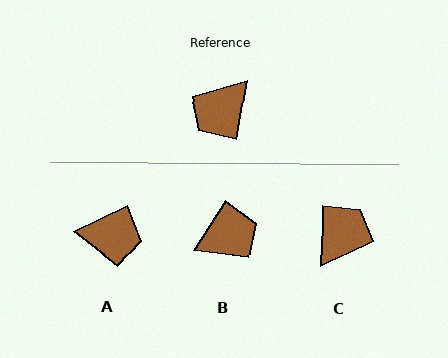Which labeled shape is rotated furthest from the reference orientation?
C, about 171 degrees away.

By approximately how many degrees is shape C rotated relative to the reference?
Approximately 171 degrees clockwise.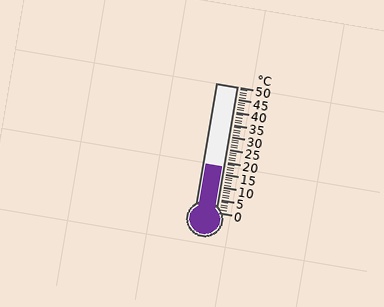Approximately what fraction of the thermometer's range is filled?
The thermometer is filled to approximately 35% of its range.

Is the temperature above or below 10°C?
The temperature is above 10°C.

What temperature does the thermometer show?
The thermometer shows approximately 18°C.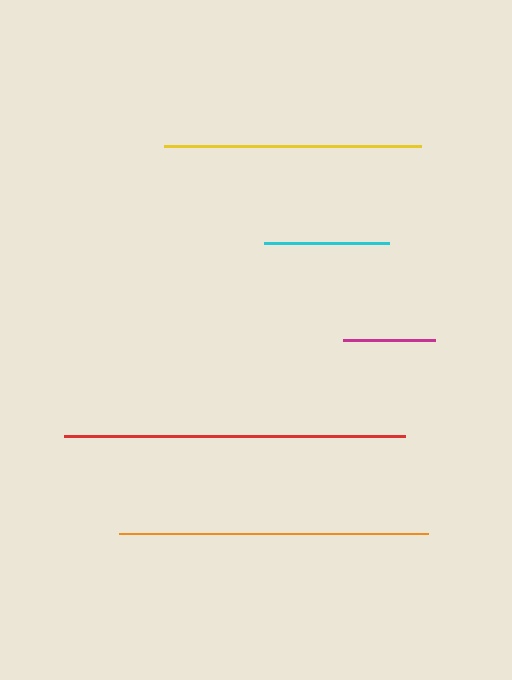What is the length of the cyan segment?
The cyan segment is approximately 125 pixels long.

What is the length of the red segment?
The red segment is approximately 342 pixels long.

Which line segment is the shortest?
The magenta line is the shortest at approximately 92 pixels.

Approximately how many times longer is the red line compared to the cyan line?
The red line is approximately 2.7 times the length of the cyan line.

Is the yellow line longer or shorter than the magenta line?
The yellow line is longer than the magenta line.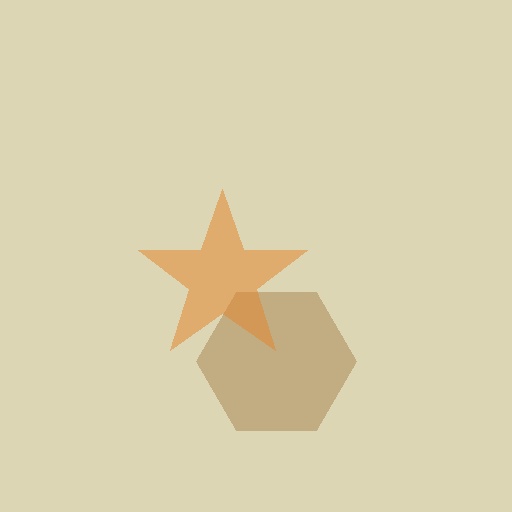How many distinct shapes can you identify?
There are 2 distinct shapes: a brown hexagon, an orange star.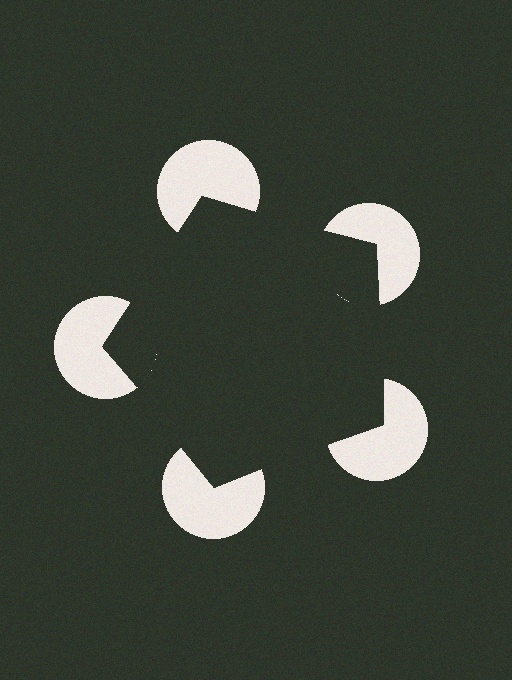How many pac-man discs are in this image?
There are 5 — one at each vertex of the illusory pentagon.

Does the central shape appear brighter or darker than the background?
It typically appears slightly darker than the background, even though no actual brightness change is drawn.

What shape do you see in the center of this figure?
An illusory pentagon — its edges are inferred from the aligned wedge cuts in the pac-man discs, not physically drawn.